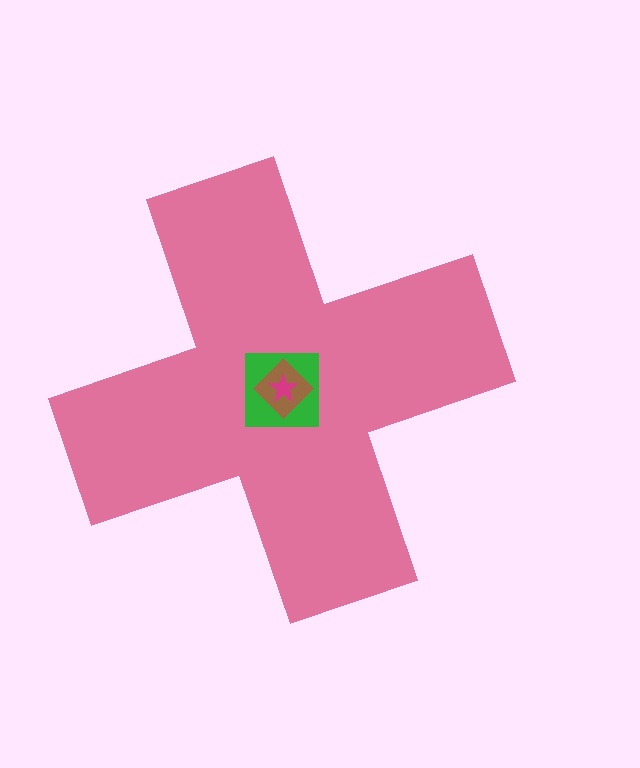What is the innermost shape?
The magenta star.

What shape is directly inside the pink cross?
The green square.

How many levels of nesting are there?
4.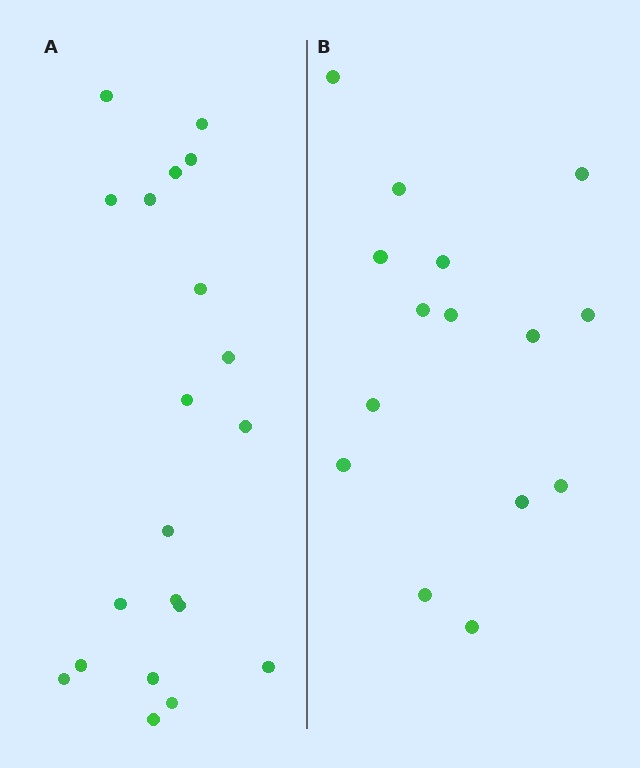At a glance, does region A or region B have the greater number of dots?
Region A (the left region) has more dots.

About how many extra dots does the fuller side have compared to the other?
Region A has about 5 more dots than region B.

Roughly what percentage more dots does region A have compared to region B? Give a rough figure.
About 35% more.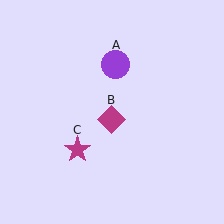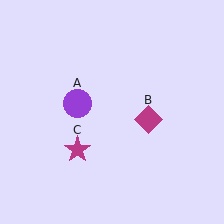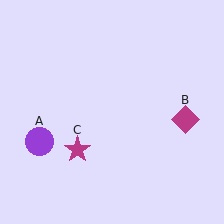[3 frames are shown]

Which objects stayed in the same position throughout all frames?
Magenta star (object C) remained stationary.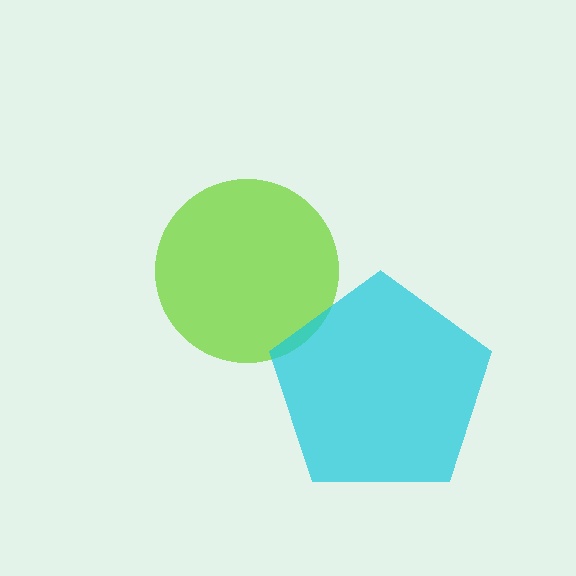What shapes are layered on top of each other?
The layered shapes are: a lime circle, a cyan pentagon.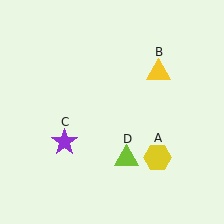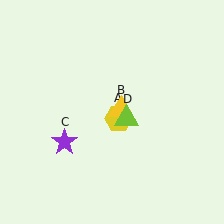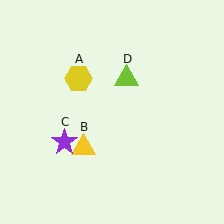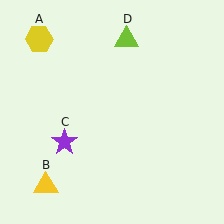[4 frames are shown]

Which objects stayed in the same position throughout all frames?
Purple star (object C) remained stationary.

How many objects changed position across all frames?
3 objects changed position: yellow hexagon (object A), yellow triangle (object B), lime triangle (object D).